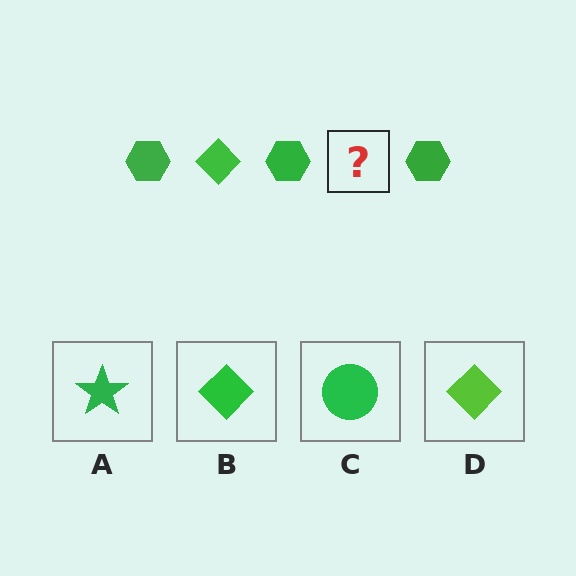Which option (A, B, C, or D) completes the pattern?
B.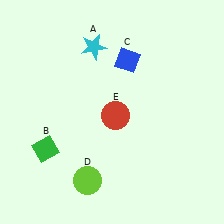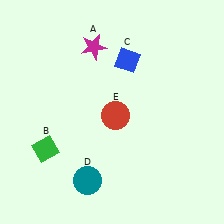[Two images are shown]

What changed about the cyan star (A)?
In Image 1, A is cyan. In Image 2, it changed to magenta.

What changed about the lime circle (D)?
In Image 1, D is lime. In Image 2, it changed to teal.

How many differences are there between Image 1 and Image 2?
There are 2 differences between the two images.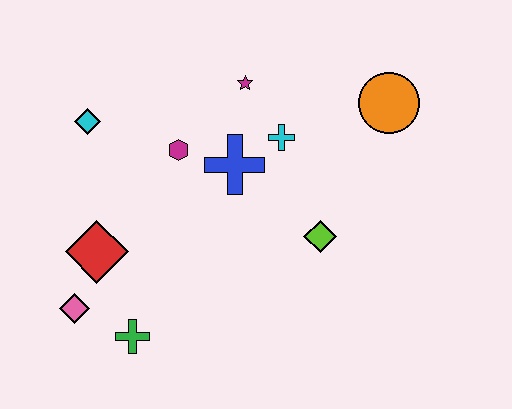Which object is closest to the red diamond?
The pink diamond is closest to the red diamond.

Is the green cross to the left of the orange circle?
Yes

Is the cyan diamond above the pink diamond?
Yes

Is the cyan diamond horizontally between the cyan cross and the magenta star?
No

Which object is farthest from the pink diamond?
The orange circle is farthest from the pink diamond.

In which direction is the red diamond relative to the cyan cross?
The red diamond is to the left of the cyan cross.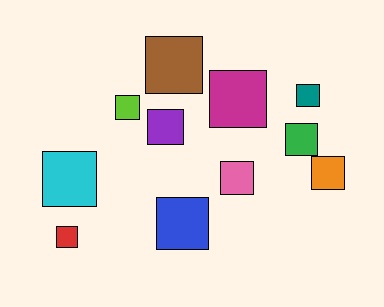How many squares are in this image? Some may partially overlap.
There are 11 squares.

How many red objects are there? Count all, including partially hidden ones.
There is 1 red object.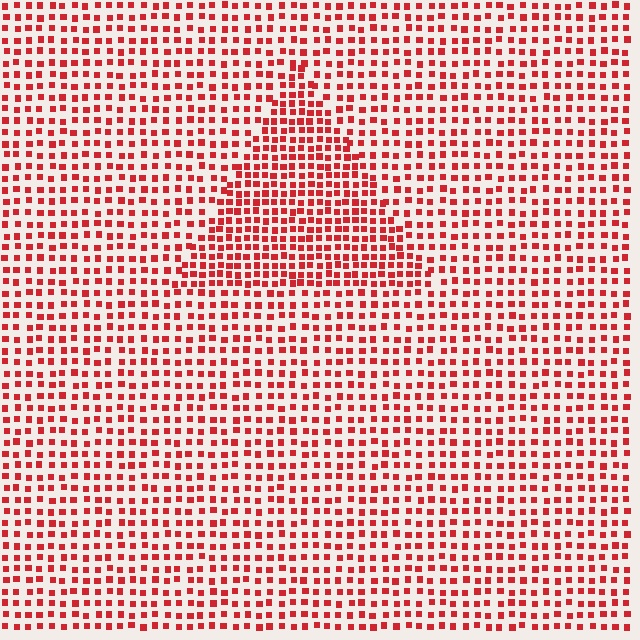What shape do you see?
I see a triangle.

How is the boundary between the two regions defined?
The boundary is defined by a change in element density (approximately 1.6x ratio). All elements are the same color, size, and shape.